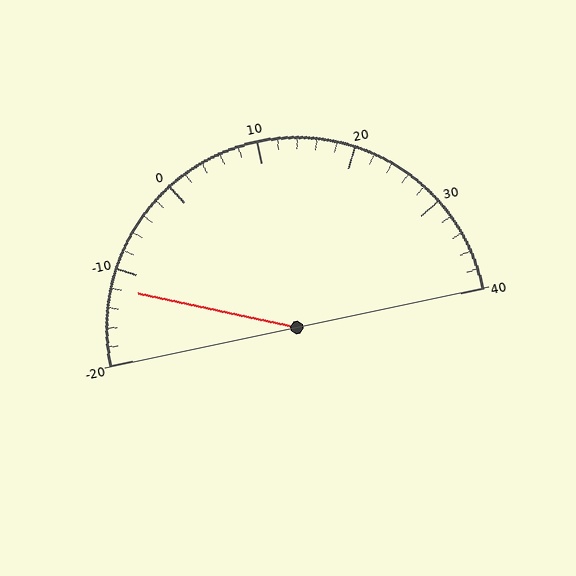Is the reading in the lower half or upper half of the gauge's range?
The reading is in the lower half of the range (-20 to 40).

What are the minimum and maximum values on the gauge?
The gauge ranges from -20 to 40.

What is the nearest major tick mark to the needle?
The nearest major tick mark is -10.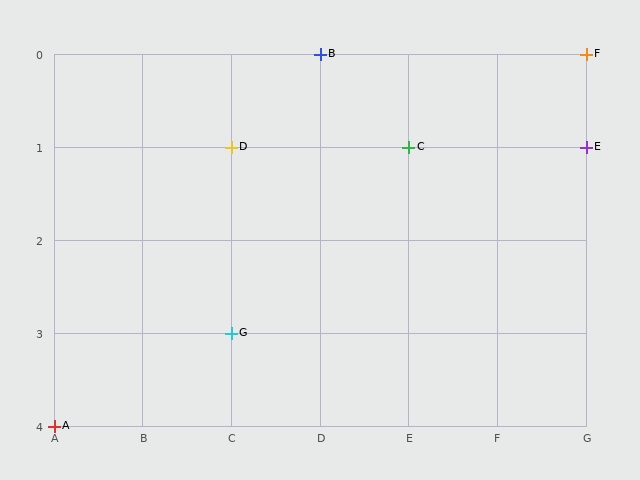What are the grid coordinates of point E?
Point E is at grid coordinates (G, 1).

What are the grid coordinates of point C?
Point C is at grid coordinates (E, 1).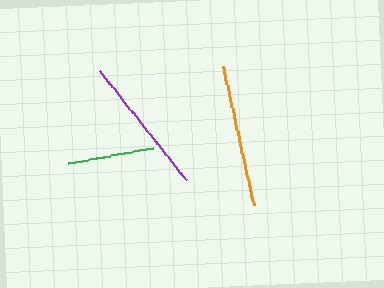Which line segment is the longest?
The orange line is the longest at approximately 143 pixels.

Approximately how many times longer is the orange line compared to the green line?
The orange line is approximately 1.6 times the length of the green line.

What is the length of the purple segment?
The purple segment is approximately 140 pixels long.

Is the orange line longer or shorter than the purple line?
The orange line is longer than the purple line.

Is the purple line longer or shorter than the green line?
The purple line is longer than the green line.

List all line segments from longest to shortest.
From longest to shortest: orange, purple, green.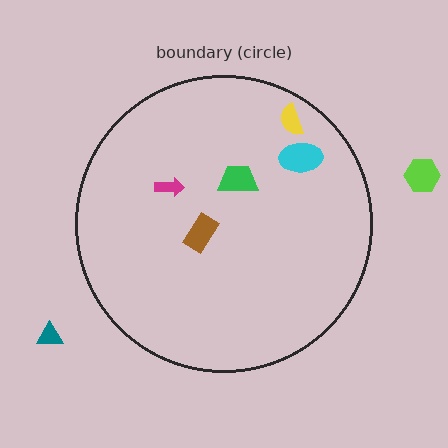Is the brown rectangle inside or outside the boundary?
Inside.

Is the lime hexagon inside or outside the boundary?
Outside.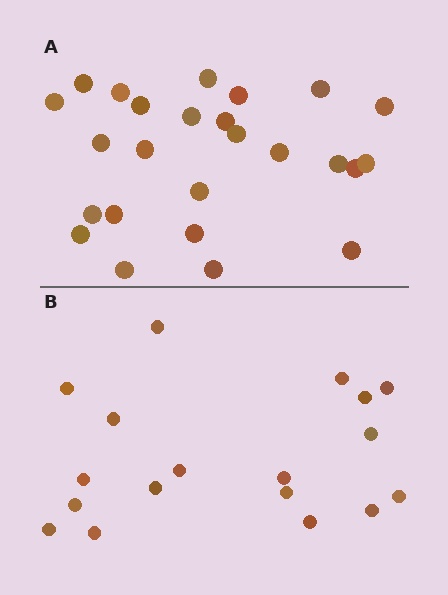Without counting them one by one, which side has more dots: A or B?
Region A (the top region) has more dots.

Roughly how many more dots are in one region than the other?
Region A has roughly 8 or so more dots than region B.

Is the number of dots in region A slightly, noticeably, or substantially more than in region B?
Region A has noticeably more, but not dramatically so. The ratio is roughly 1.4 to 1.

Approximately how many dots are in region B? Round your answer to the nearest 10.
About 20 dots. (The exact count is 18, which rounds to 20.)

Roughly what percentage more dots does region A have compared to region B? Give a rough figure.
About 40% more.